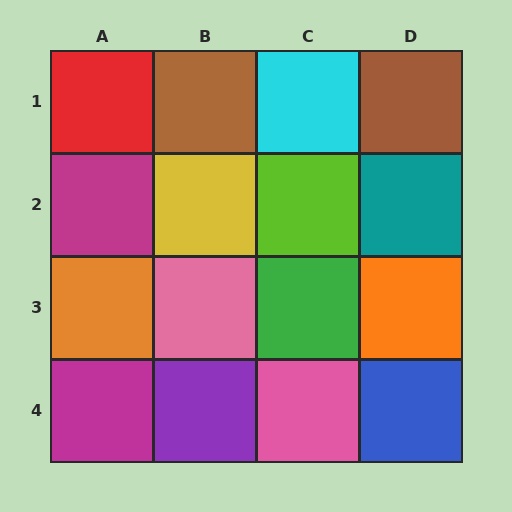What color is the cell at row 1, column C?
Cyan.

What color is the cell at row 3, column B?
Pink.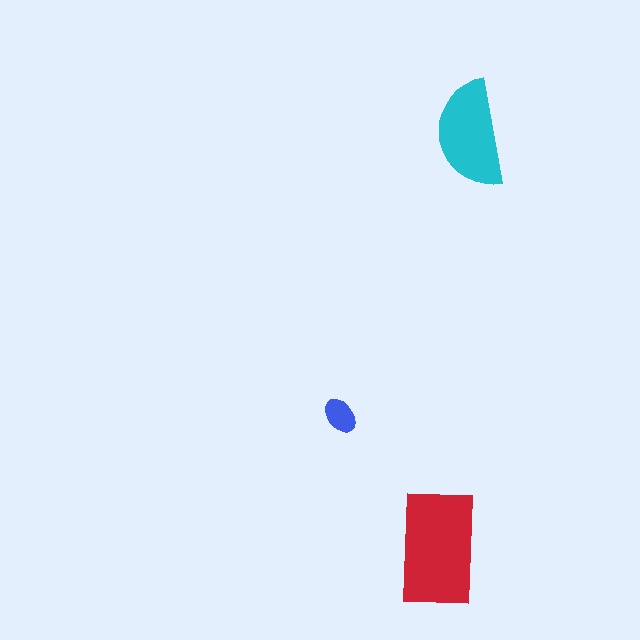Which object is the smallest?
The blue ellipse.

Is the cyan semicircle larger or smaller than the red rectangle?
Smaller.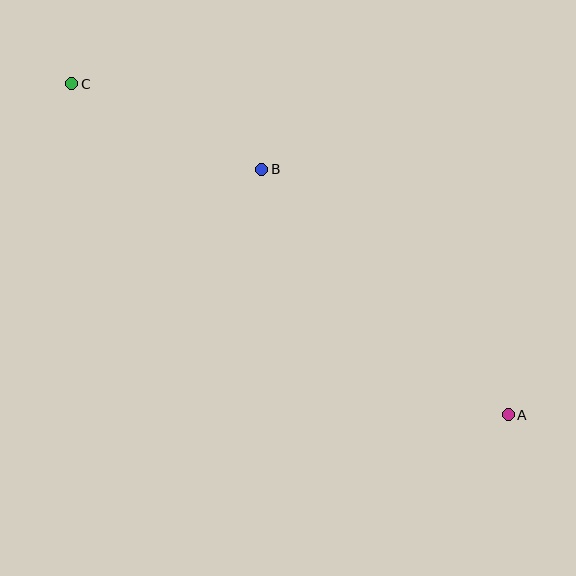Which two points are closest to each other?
Points B and C are closest to each other.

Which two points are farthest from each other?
Points A and C are farthest from each other.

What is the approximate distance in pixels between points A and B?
The distance between A and B is approximately 348 pixels.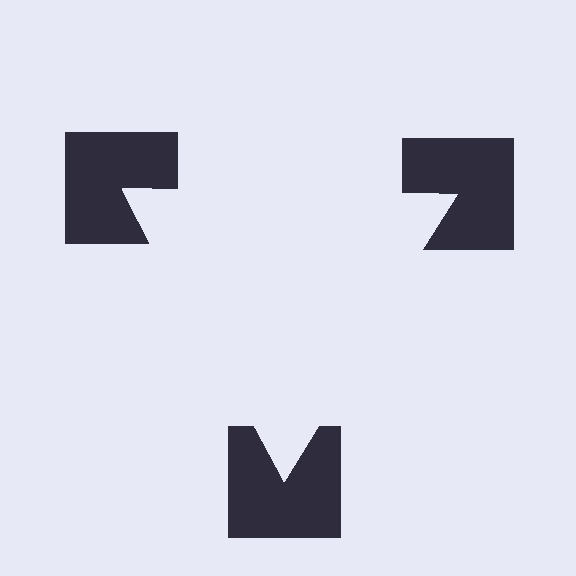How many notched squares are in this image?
There are 3 — one at each vertex of the illusory triangle.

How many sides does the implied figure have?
3 sides.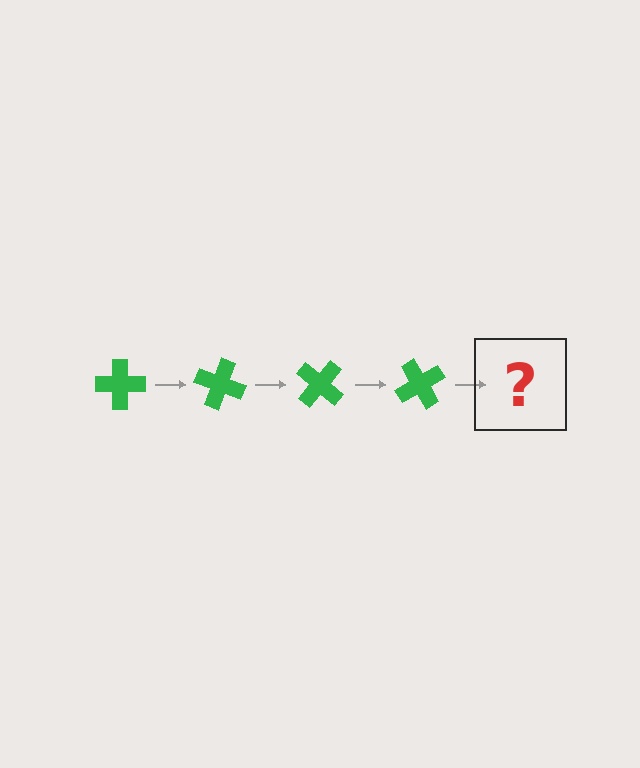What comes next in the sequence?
The next element should be a green cross rotated 80 degrees.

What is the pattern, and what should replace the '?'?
The pattern is that the cross rotates 20 degrees each step. The '?' should be a green cross rotated 80 degrees.